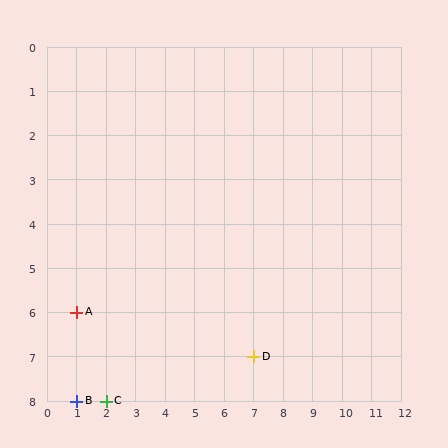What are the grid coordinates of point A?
Point A is at grid coordinates (1, 6).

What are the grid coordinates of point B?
Point B is at grid coordinates (1, 8).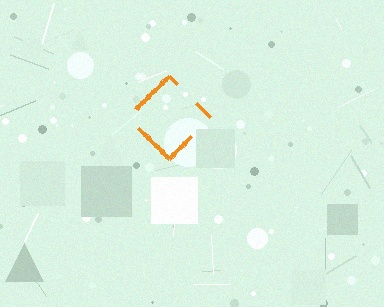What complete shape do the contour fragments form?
The contour fragments form a diamond.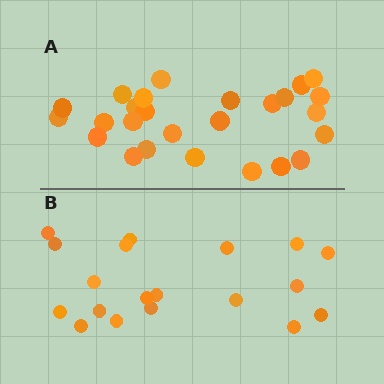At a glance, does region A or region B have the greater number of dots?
Region A (the top region) has more dots.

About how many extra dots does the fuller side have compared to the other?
Region A has roughly 8 or so more dots than region B.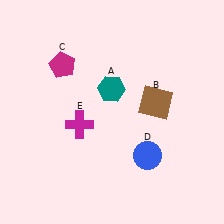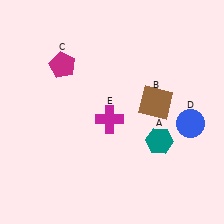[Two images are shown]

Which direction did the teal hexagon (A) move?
The teal hexagon (A) moved down.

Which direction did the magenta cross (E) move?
The magenta cross (E) moved right.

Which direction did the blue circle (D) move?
The blue circle (D) moved right.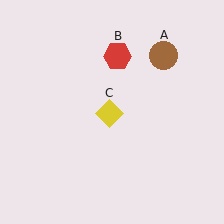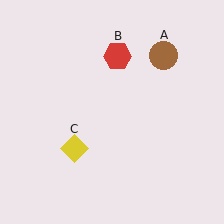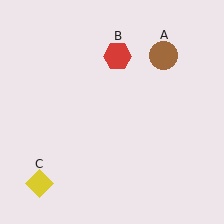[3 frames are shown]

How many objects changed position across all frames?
1 object changed position: yellow diamond (object C).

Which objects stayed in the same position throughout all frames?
Brown circle (object A) and red hexagon (object B) remained stationary.